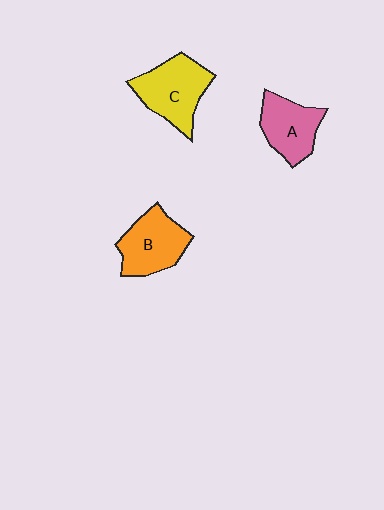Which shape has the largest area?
Shape C (yellow).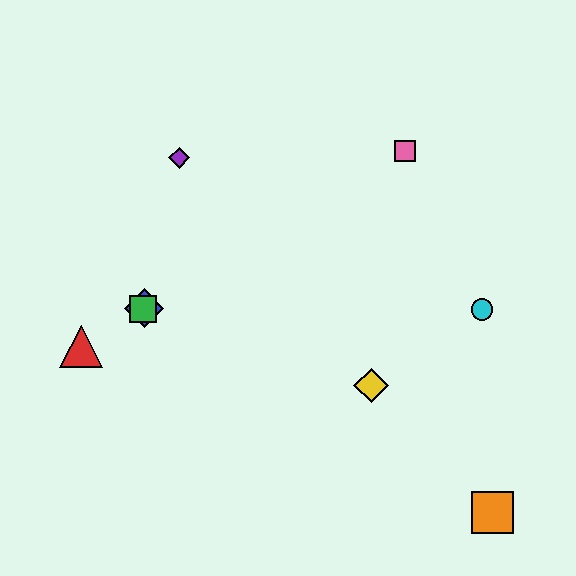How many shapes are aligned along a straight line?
4 shapes (the red triangle, the blue diamond, the green square, the pink square) are aligned along a straight line.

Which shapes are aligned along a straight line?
The red triangle, the blue diamond, the green square, the pink square are aligned along a straight line.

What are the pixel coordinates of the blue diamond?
The blue diamond is at (144, 308).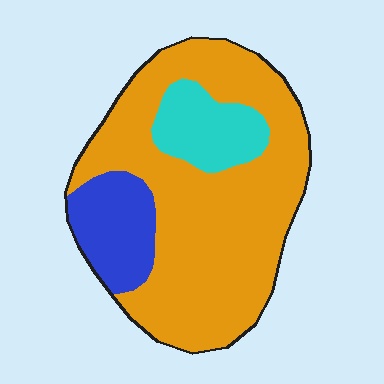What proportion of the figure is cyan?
Cyan takes up about one eighth (1/8) of the figure.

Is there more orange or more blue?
Orange.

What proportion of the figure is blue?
Blue covers 15% of the figure.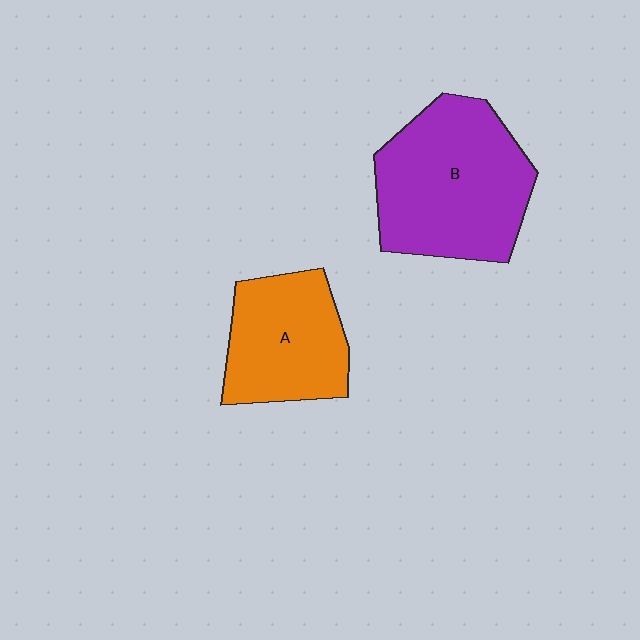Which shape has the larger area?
Shape B (purple).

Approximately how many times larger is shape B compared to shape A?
Approximately 1.5 times.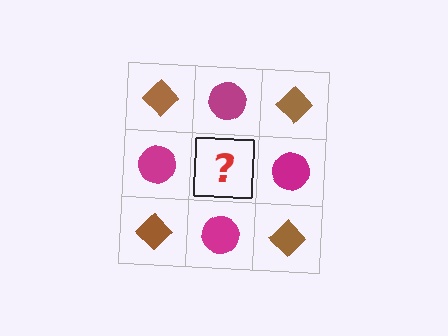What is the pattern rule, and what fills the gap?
The rule is that it alternates brown diamond and magenta circle in a checkerboard pattern. The gap should be filled with a brown diamond.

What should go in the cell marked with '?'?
The missing cell should contain a brown diamond.